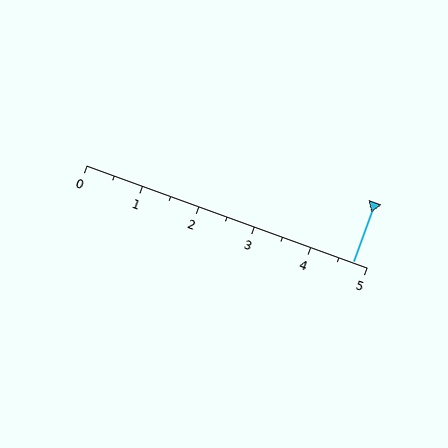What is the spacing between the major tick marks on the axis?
The major ticks are spaced 1 apart.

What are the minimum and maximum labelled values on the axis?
The axis runs from 0 to 5.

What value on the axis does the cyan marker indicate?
The marker indicates approximately 4.8.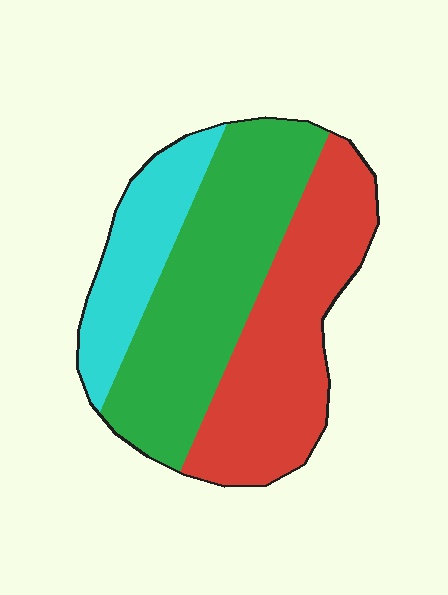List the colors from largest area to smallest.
From largest to smallest: green, red, cyan.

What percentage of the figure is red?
Red takes up about three eighths (3/8) of the figure.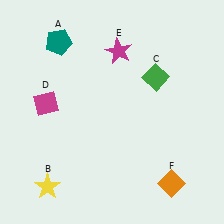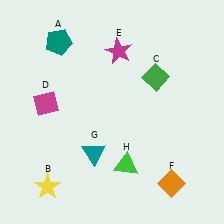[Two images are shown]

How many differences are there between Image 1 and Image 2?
There are 2 differences between the two images.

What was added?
A teal triangle (G), a green triangle (H) were added in Image 2.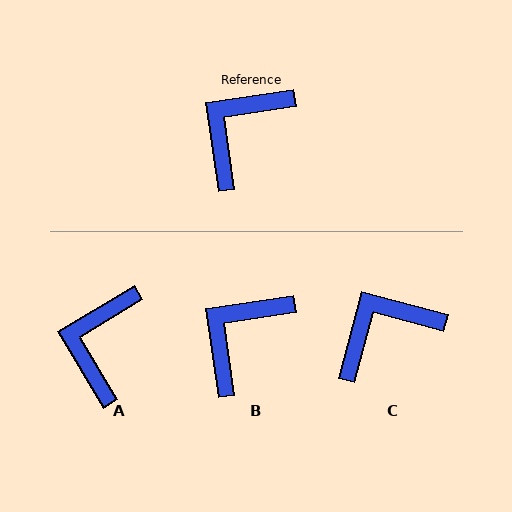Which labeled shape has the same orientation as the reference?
B.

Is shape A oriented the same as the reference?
No, it is off by about 23 degrees.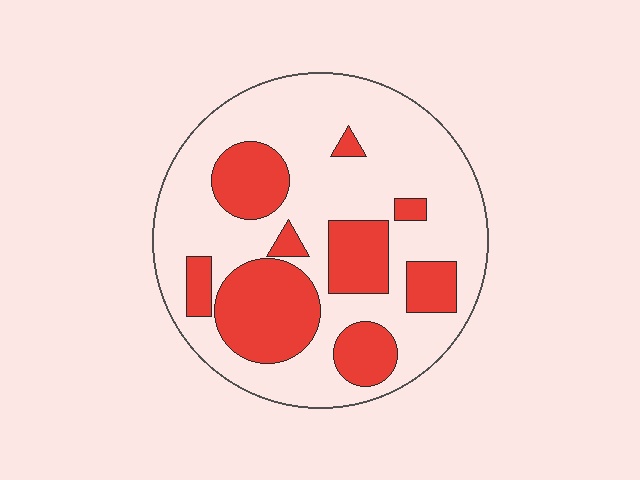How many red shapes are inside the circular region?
9.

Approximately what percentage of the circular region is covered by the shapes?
Approximately 30%.